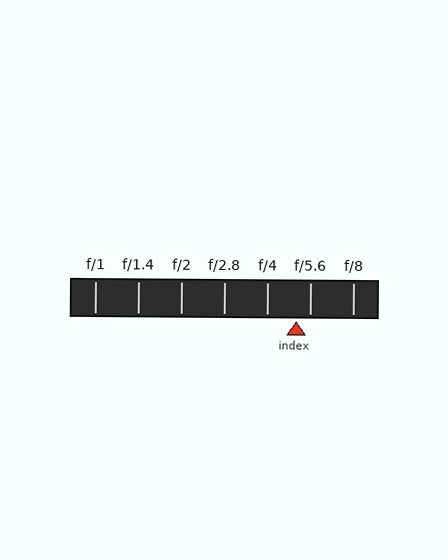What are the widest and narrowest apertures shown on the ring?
The widest aperture shown is f/1 and the narrowest is f/8.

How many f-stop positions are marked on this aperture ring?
There are 7 f-stop positions marked.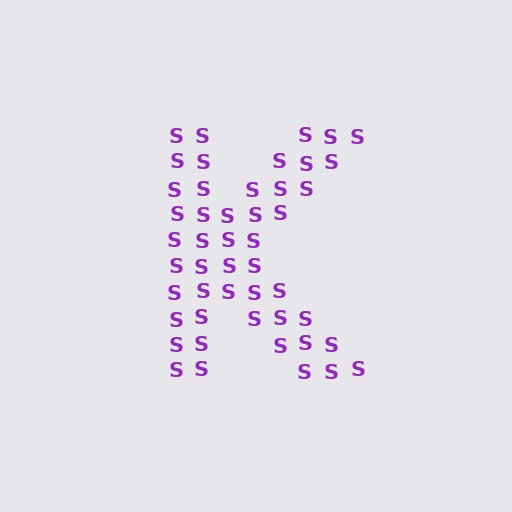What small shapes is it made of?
It is made of small letter S's.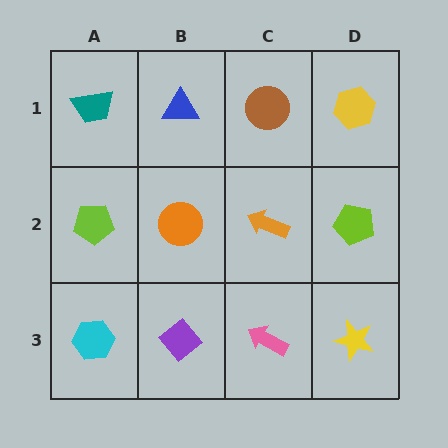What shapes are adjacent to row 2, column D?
A yellow hexagon (row 1, column D), a yellow star (row 3, column D), an orange arrow (row 2, column C).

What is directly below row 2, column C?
A pink arrow.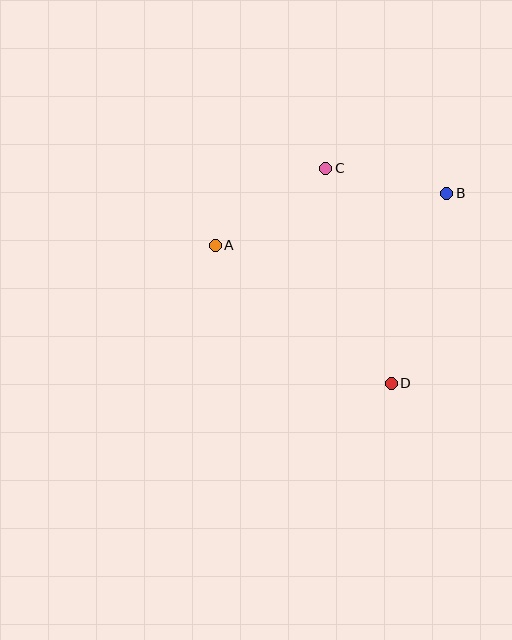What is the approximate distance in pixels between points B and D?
The distance between B and D is approximately 198 pixels.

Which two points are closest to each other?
Points B and C are closest to each other.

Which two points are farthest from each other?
Points A and B are farthest from each other.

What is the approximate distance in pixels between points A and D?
The distance between A and D is approximately 224 pixels.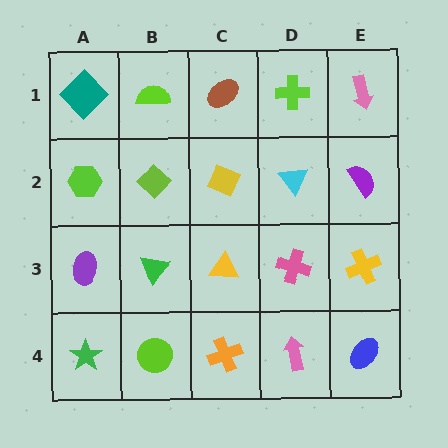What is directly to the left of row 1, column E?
A lime cross.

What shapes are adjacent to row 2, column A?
A teal diamond (row 1, column A), a purple ellipse (row 3, column A), a lime diamond (row 2, column B).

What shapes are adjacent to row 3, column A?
A lime hexagon (row 2, column A), a green star (row 4, column A), a green triangle (row 3, column B).